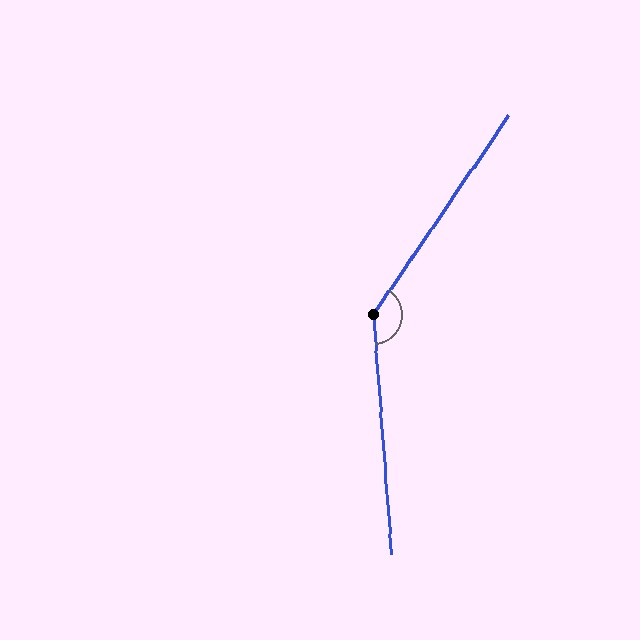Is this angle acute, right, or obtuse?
It is obtuse.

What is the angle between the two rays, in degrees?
Approximately 141 degrees.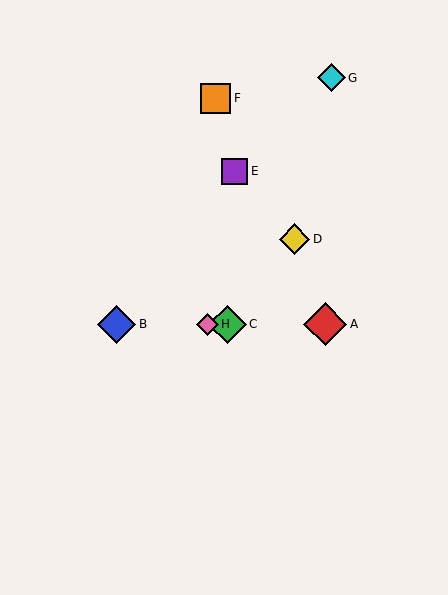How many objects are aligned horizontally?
4 objects (A, B, C, H) are aligned horizontally.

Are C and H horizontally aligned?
Yes, both are at y≈324.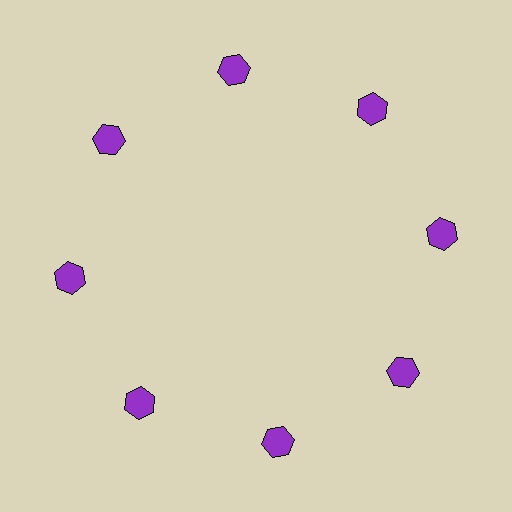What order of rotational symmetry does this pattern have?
This pattern has 8-fold rotational symmetry.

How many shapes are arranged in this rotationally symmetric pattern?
There are 8 shapes, arranged in 8 groups of 1.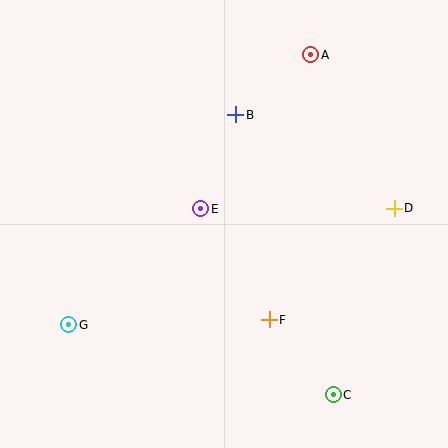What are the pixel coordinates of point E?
Point E is at (201, 209).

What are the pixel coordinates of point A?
Point A is at (311, 55).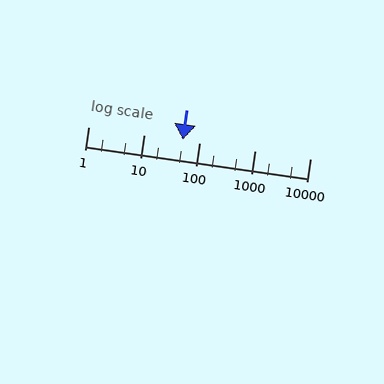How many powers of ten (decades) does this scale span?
The scale spans 4 decades, from 1 to 10000.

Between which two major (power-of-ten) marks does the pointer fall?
The pointer is between 10 and 100.